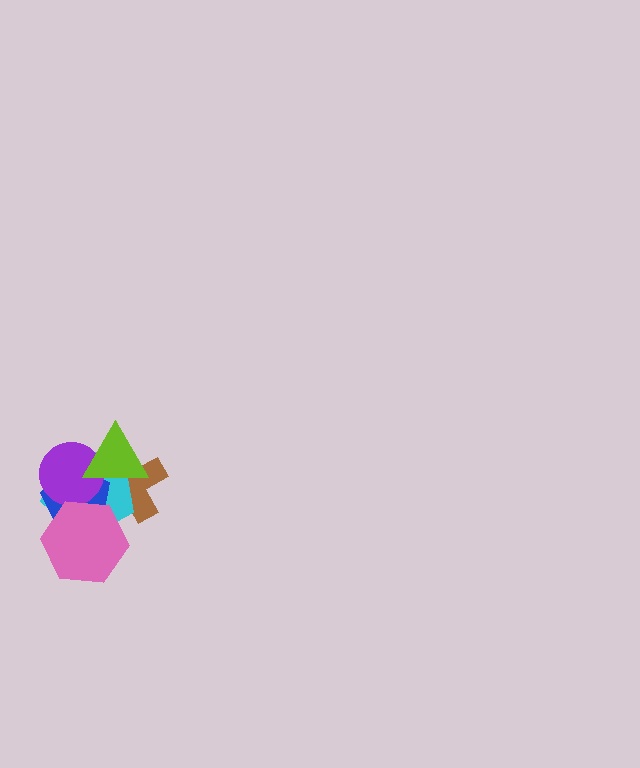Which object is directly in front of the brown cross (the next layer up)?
The cyan pentagon is directly in front of the brown cross.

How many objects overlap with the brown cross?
5 objects overlap with the brown cross.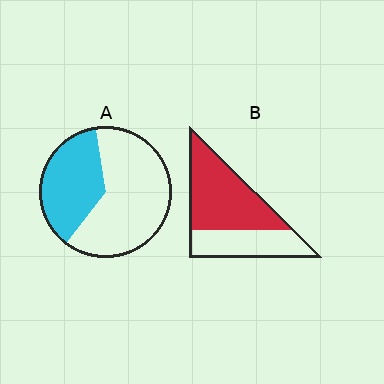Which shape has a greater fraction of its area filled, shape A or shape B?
Shape B.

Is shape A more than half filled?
No.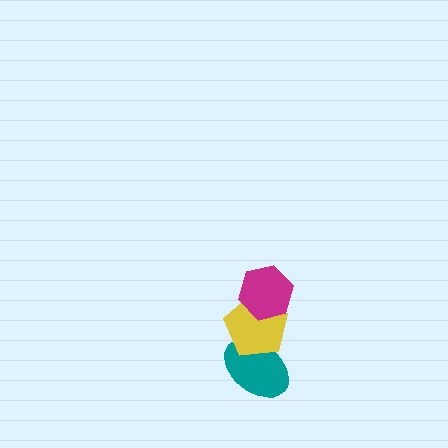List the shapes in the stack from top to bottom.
From top to bottom: the magenta hexagon, the yellow pentagon, the teal ellipse.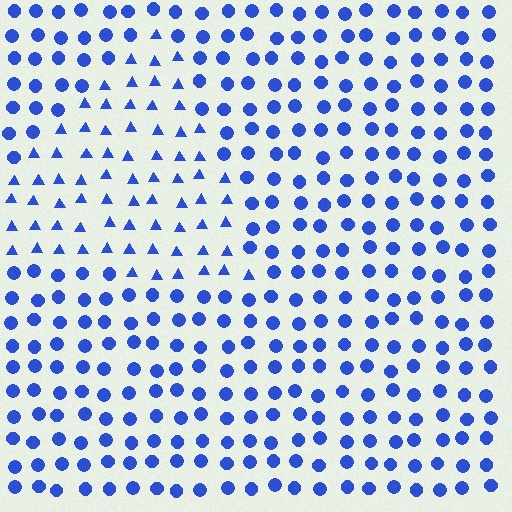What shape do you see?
I see a triangle.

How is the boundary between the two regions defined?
The boundary is defined by a change in element shape: triangles inside vs. circles outside. All elements share the same color and spacing.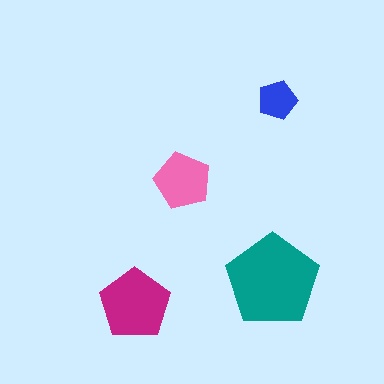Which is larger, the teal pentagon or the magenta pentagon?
The teal one.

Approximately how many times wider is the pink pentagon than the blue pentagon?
About 1.5 times wider.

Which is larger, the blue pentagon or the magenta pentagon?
The magenta one.